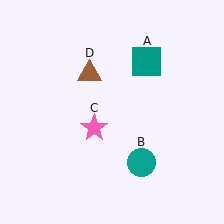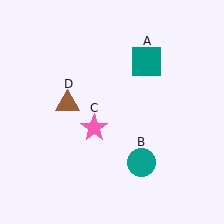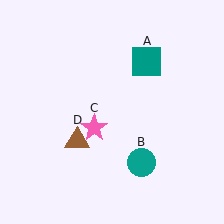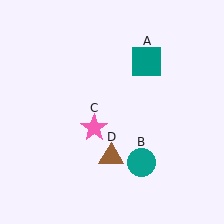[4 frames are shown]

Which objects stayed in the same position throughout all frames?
Teal square (object A) and teal circle (object B) and pink star (object C) remained stationary.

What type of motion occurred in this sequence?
The brown triangle (object D) rotated counterclockwise around the center of the scene.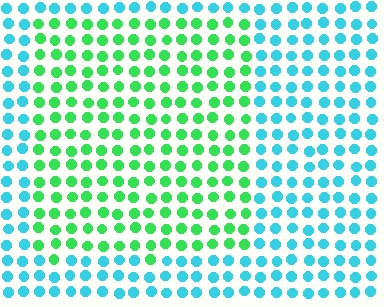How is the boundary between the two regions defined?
The boundary is defined purely by a slight shift in hue (about 55 degrees). Spacing, size, and orientation are identical on both sides.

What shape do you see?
I see a rectangle.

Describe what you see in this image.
The image is filled with small cyan elements in a uniform arrangement. A rectangle-shaped region is visible where the elements are tinted to a slightly different hue, forming a subtle color boundary.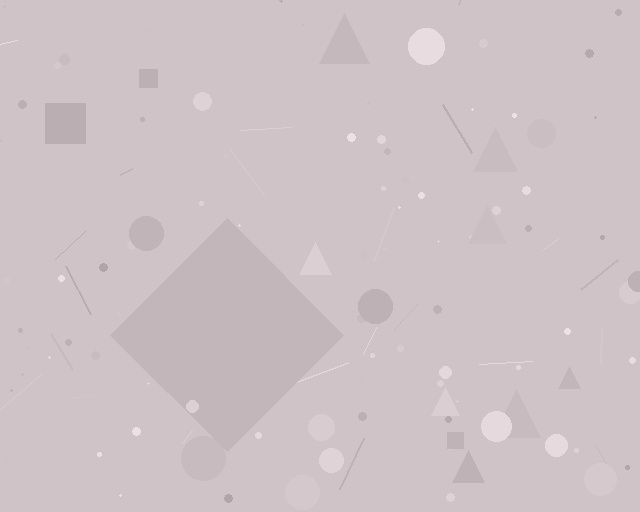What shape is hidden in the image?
A diamond is hidden in the image.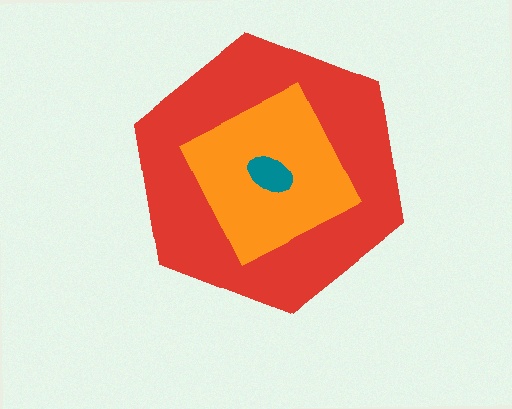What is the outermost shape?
The red hexagon.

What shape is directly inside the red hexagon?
The orange diamond.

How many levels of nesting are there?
3.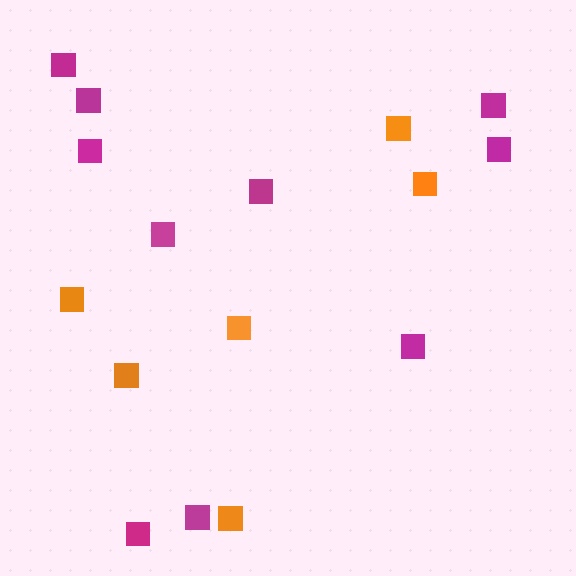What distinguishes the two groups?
There are 2 groups: one group of magenta squares (10) and one group of orange squares (6).